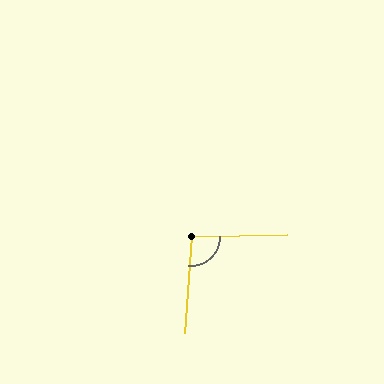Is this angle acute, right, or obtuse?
It is approximately a right angle.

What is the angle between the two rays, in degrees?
Approximately 95 degrees.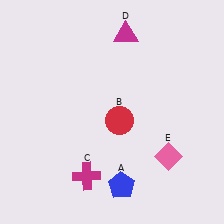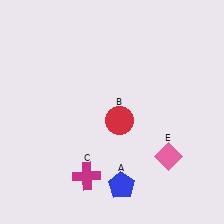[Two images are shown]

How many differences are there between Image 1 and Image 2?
There is 1 difference between the two images.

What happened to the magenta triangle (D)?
The magenta triangle (D) was removed in Image 2. It was in the top-right area of Image 1.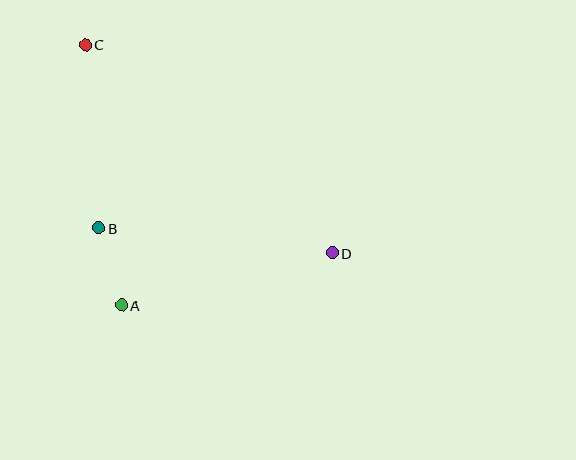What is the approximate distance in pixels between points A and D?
The distance between A and D is approximately 217 pixels.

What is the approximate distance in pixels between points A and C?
The distance between A and C is approximately 263 pixels.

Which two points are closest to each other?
Points A and B are closest to each other.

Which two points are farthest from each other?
Points C and D are farthest from each other.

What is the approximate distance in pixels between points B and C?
The distance between B and C is approximately 184 pixels.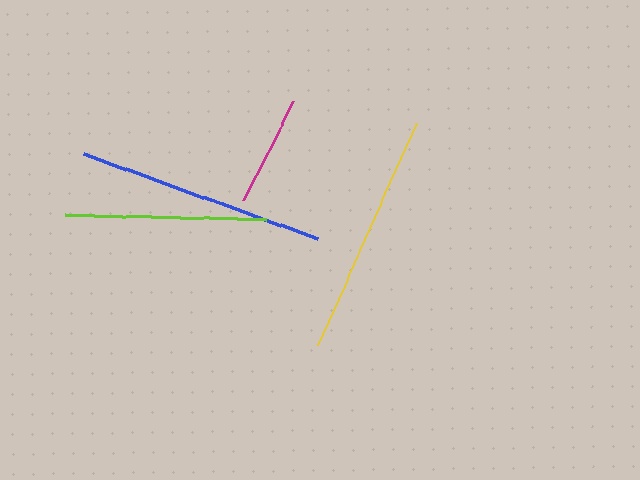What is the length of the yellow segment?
The yellow segment is approximately 243 pixels long.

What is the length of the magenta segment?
The magenta segment is approximately 111 pixels long.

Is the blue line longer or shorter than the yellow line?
The blue line is longer than the yellow line.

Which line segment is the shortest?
The magenta line is the shortest at approximately 111 pixels.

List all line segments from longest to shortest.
From longest to shortest: blue, yellow, lime, magenta.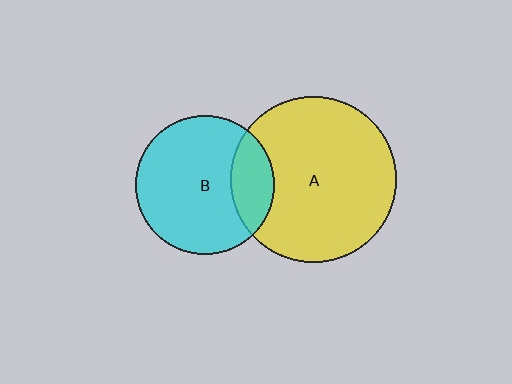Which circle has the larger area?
Circle A (yellow).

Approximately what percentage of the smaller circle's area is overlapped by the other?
Approximately 20%.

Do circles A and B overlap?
Yes.